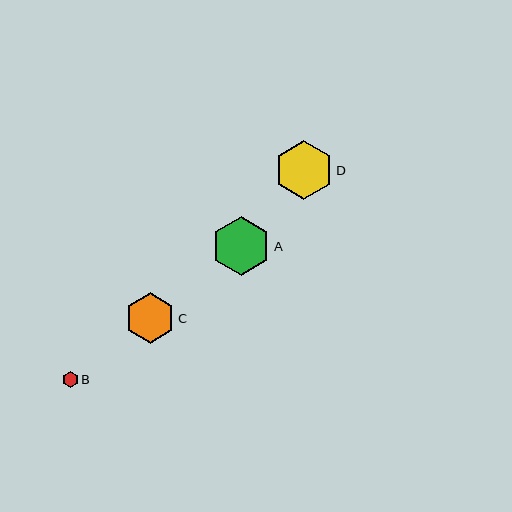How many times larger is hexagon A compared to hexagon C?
Hexagon A is approximately 1.2 times the size of hexagon C.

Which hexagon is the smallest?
Hexagon B is the smallest with a size of approximately 16 pixels.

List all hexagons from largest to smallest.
From largest to smallest: A, D, C, B.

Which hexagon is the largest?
Hexagon A is the largest with a size of approximately 59 pixels.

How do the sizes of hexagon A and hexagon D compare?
Hexagon A and hexagon D are approximately the same size.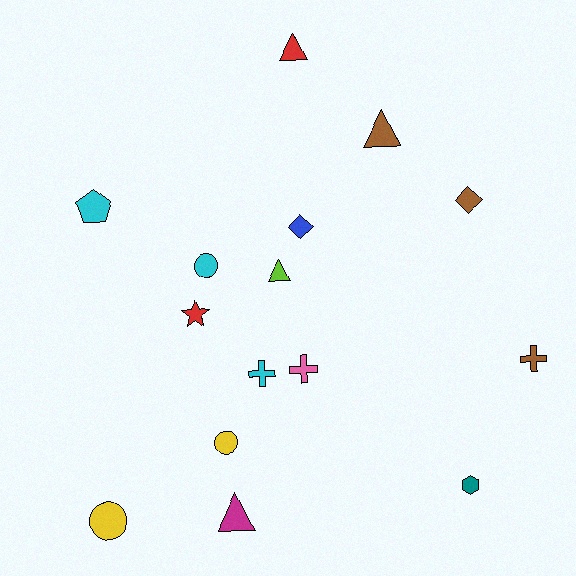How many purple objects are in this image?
There are no purple objects.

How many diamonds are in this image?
There are 2 diamonds.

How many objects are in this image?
There are 15 objects.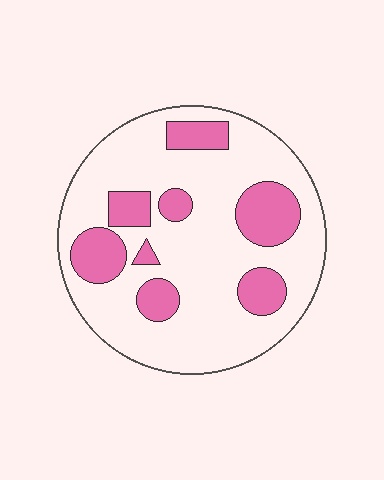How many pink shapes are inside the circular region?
8.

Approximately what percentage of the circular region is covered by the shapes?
Approximately 25%.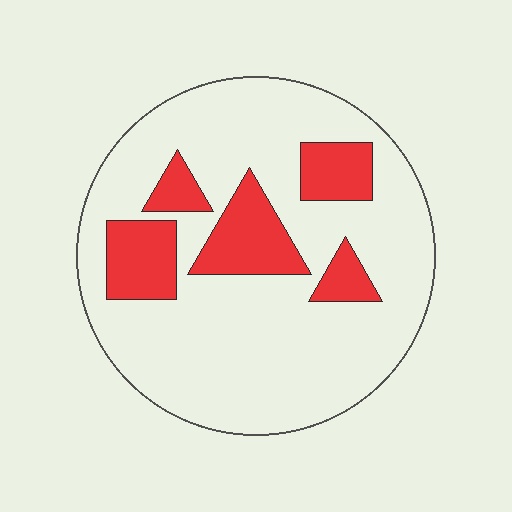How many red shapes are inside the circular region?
5.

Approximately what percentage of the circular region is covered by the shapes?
Approximately 20%.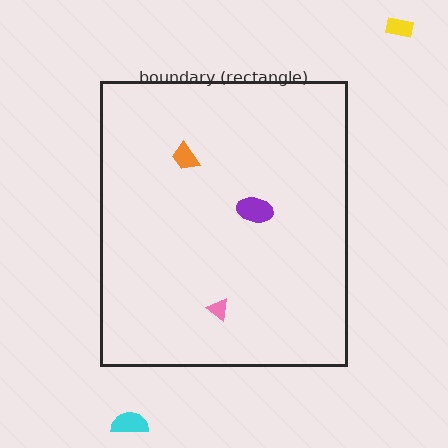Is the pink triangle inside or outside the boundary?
Inside.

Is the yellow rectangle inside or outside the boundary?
Outside.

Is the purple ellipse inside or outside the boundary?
Inside.